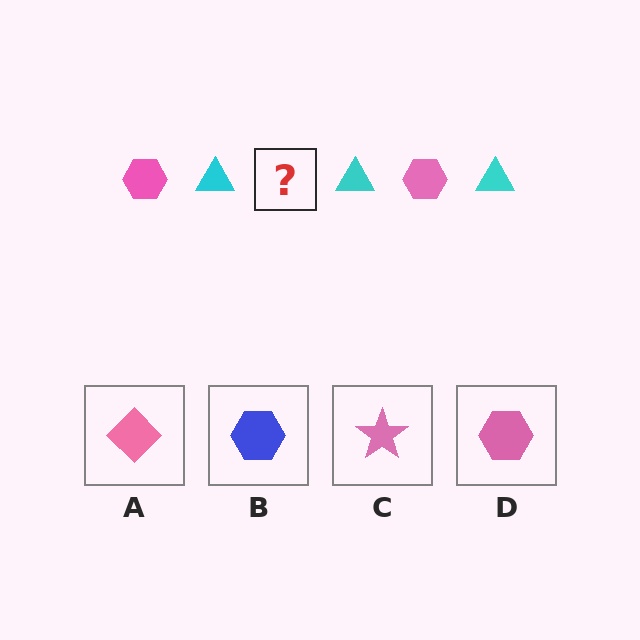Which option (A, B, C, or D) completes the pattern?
D.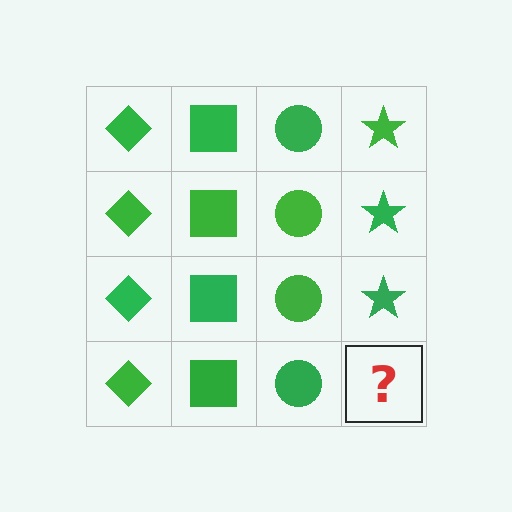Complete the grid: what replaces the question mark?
The question mark should be replaced with a green star.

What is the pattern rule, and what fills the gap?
The rule is that each column has a consistent shape. The gap should be filled with a green star.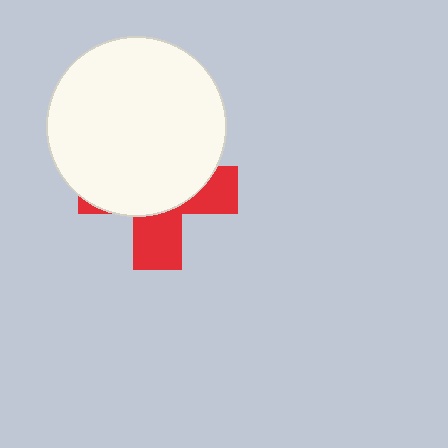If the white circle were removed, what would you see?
You would see the complete red cross.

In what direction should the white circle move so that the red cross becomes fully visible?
The white circle should move up. That is the shortest direction to clear the overlap and leave the red cross fully visible.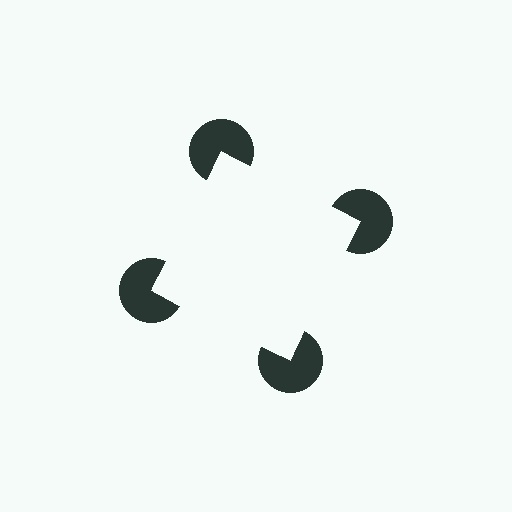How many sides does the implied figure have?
4 sides.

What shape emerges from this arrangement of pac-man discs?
An illusory square — its edges are inferred from the aligned wedge cuts in the pac-man discs, not physically drawn.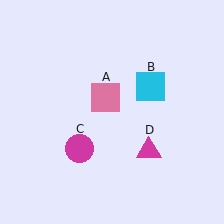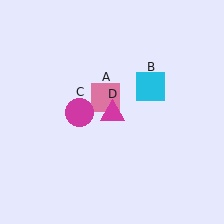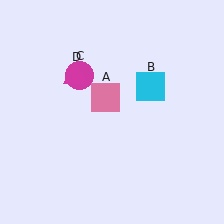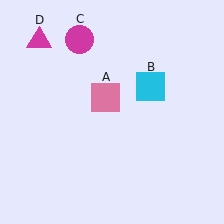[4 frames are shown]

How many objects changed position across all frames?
2 objects changed position: magenta circle (object C), magenta triangle (object D).